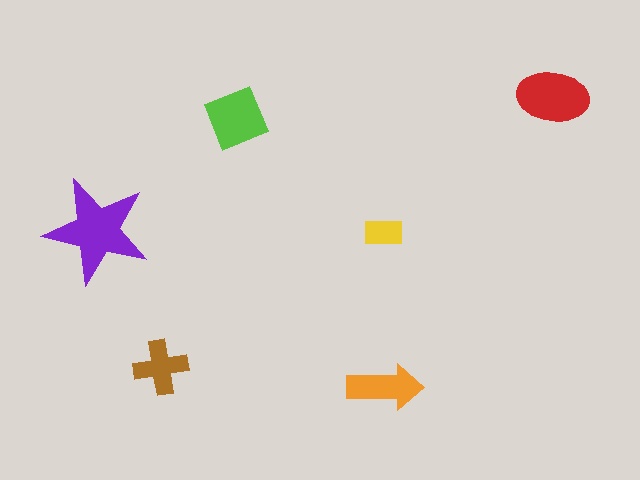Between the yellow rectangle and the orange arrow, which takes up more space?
The orange arrow.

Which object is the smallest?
The yellow rectangle.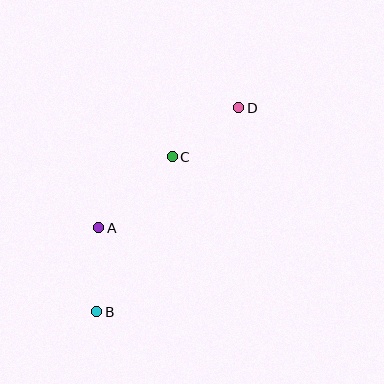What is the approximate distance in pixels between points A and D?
The distance between A and D is approximately 184 pixels.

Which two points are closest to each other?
Points C and D are closest to each other.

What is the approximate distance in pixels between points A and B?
The distance between A and B is approximately 84 pixels.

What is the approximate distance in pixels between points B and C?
The distance between B and C is approximately 172 pixels.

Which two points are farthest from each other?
Points B and D are farthest from each other.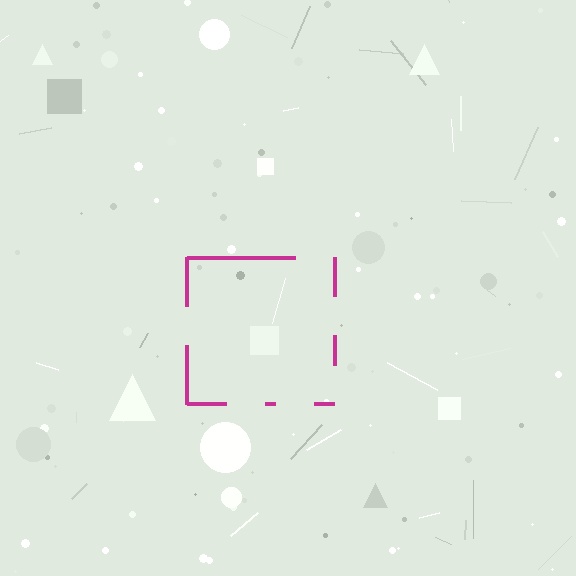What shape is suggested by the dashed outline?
The dashed outline suggests a square.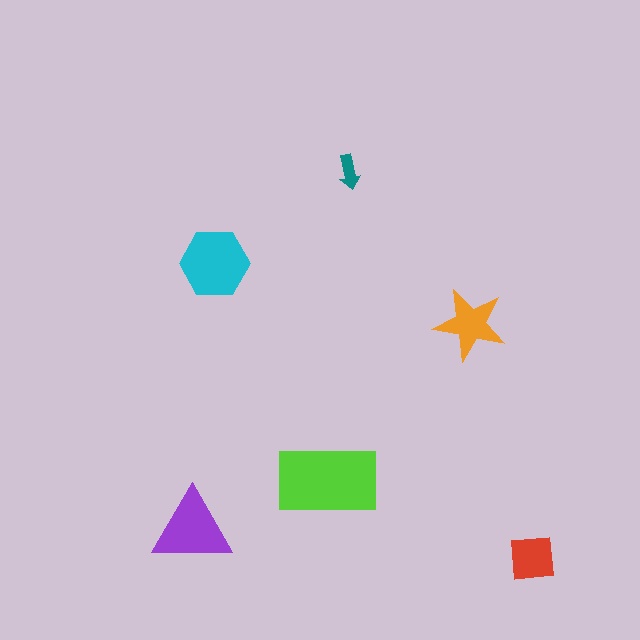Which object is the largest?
The lime rectangle.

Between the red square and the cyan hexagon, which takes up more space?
The cyan hexagon.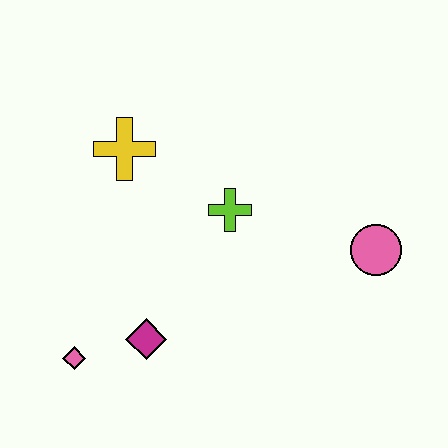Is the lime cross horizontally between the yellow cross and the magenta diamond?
No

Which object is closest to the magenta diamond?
The pink diamond is closest to the magenta diamond.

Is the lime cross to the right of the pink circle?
No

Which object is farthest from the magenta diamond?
The pink circle is farthest from the magenta diamond.